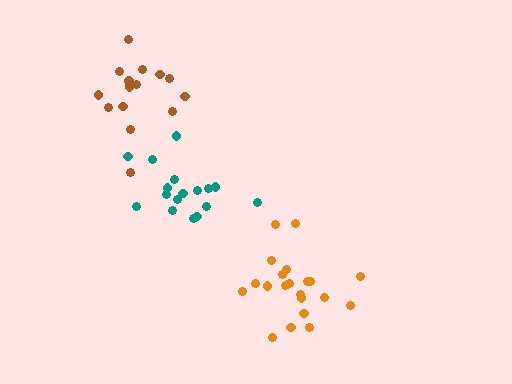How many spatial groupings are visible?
There are 3 spatial groupings.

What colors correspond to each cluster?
The clusters are colored: brown, orange, teal.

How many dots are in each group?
Group 1: 16 dots, Group 2: 21 dots, Group 3: 17 dots (54 total).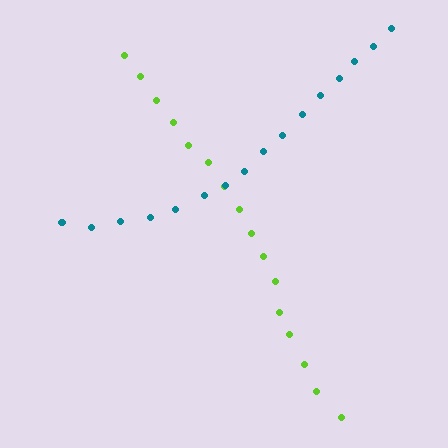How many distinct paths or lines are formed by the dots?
There are 2 distinct paths.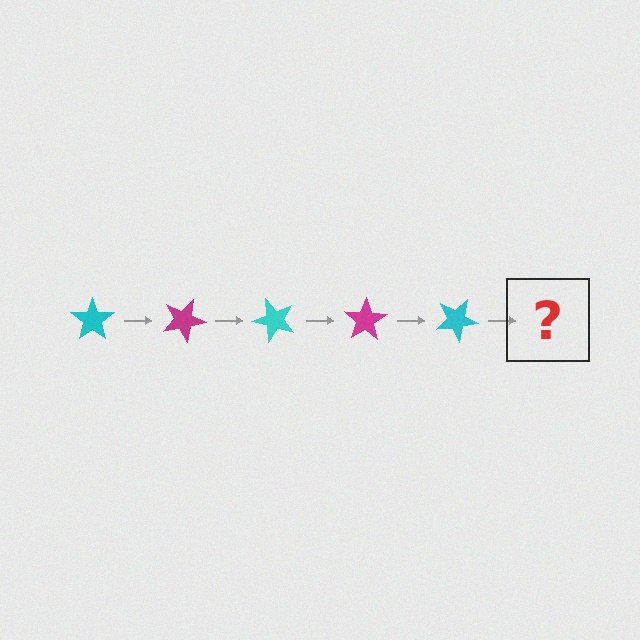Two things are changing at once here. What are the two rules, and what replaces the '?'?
The two rules are that it rotates 25 degrees each step and the color cycles through cyan and magenta. The '?' should be a magenta star, rotated 125 degrees from the start.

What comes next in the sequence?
The next element should be a magenta star, rotated 125 degrees from the start.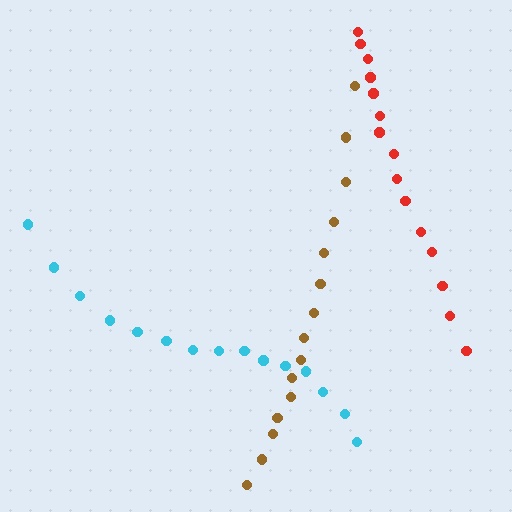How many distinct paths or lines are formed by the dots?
There are 3 distinct paths.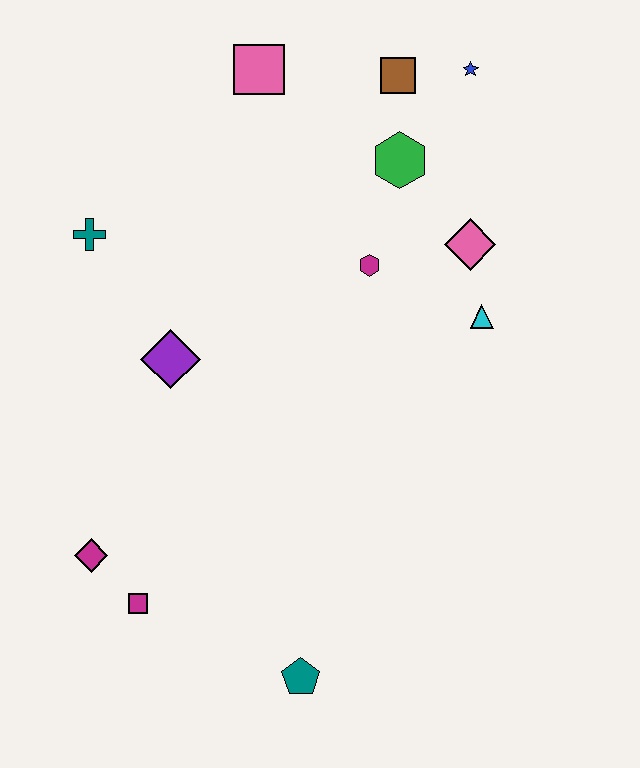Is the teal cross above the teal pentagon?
Yes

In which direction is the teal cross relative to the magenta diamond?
The teal cross is above the magenta diamond.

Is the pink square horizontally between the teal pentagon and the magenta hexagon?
No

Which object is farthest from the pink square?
The teal pentagon is farthest from the pink square.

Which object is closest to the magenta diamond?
The magenta square is closest to the magenta diamond.